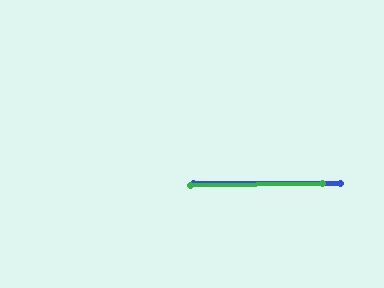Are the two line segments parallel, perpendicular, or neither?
Parallel — their directions differ by only 0.8°.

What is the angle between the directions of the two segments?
Approximately 1 degree.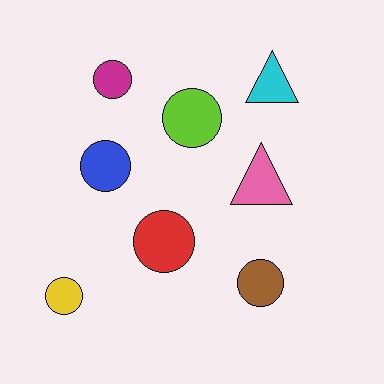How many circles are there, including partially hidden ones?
There are 6 circles.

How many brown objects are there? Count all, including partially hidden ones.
There is 1 brown object.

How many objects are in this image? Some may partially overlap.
There are 8 objects.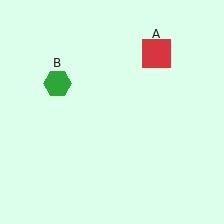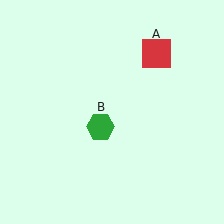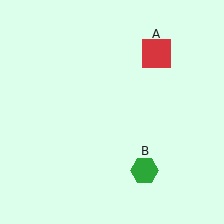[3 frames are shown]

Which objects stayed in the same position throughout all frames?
Red square (object A) remained stationary.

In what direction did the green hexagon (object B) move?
The green hexagon (object B) moved down and to the right.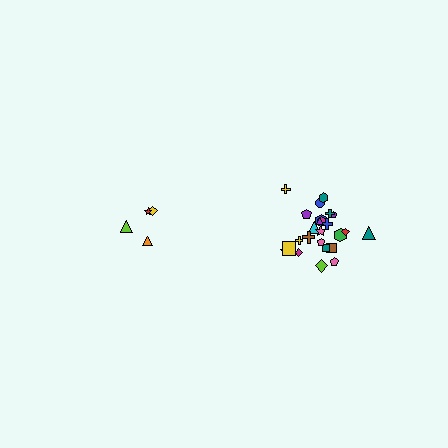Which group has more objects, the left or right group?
The right group.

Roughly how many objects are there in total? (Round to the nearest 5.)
Roughly 30 objects in total.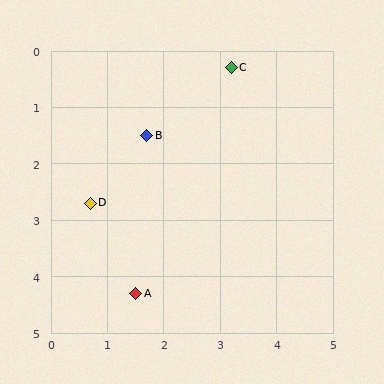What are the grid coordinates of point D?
Point D is at approximately (0.7, 2.7).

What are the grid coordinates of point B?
Point B is at approximately (1.7, 1.5).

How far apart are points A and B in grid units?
Points A and B are about 2.8 grid units apart.